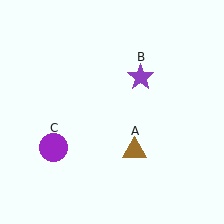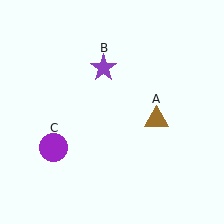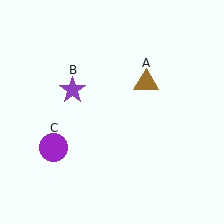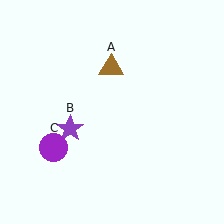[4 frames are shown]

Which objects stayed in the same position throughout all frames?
Purple circle (object C) remained stationary.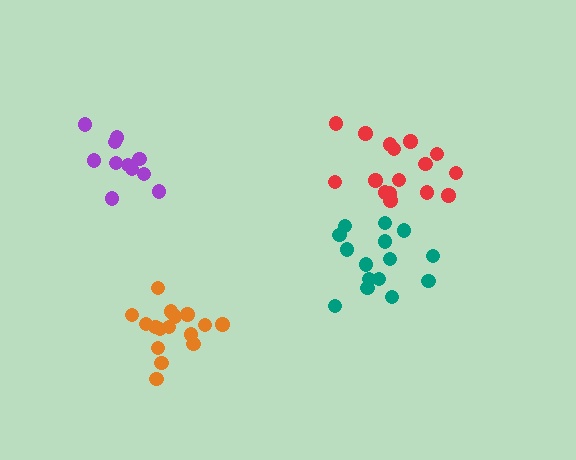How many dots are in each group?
Group 1: 16 dots, Group 2: 15 dots, Group 3: 11 dots, Group 4: 16 dots (58 total).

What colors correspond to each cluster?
The clusters are colored: red, teal, purple, orange.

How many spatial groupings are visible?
There are 4 spatial groupings.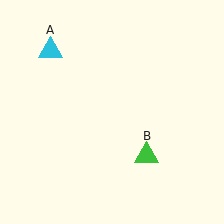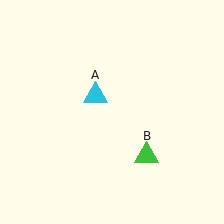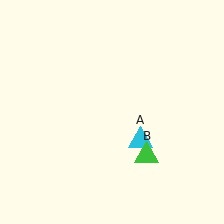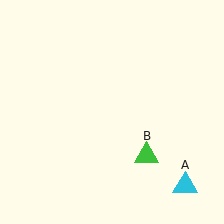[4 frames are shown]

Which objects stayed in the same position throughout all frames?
Green triangle (object B) remained stationary.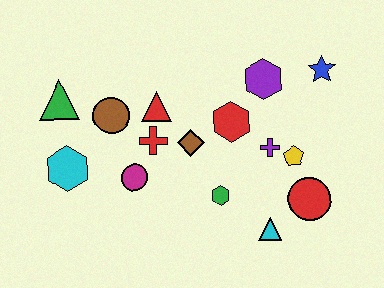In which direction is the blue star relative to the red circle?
The blue star is above the red circle.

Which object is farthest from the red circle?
The green triangle is farthest from the red circle.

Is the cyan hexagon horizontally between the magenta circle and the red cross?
No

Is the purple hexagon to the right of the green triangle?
Yes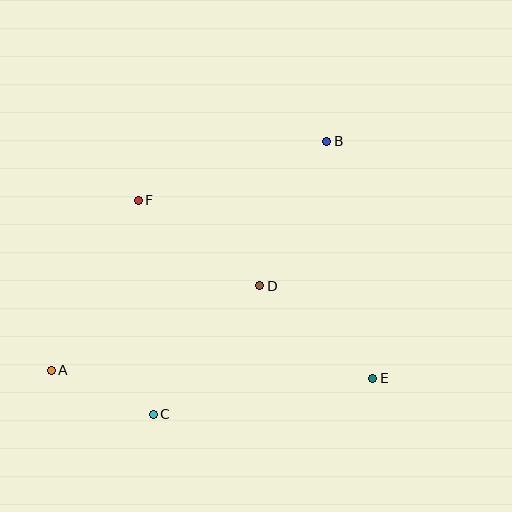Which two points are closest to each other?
Points A and C are closest to each other.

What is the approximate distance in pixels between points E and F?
The distance between E and F is approximately 295 pixels.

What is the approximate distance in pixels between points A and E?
The distance between A and E is approximately 322 pixels.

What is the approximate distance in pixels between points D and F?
The distance between D and F is approximately 148 pixels.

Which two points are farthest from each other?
Points A and B are farthest from each other.